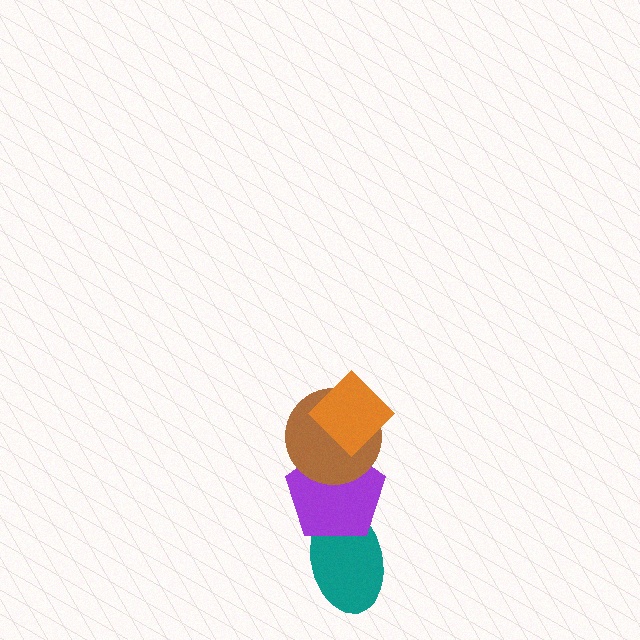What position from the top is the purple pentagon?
The purple pentagon is 3rd from the top.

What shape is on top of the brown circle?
The orange diamond is on top of the brown circle.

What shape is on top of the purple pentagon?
The brown circle is on top of the purple pentagon.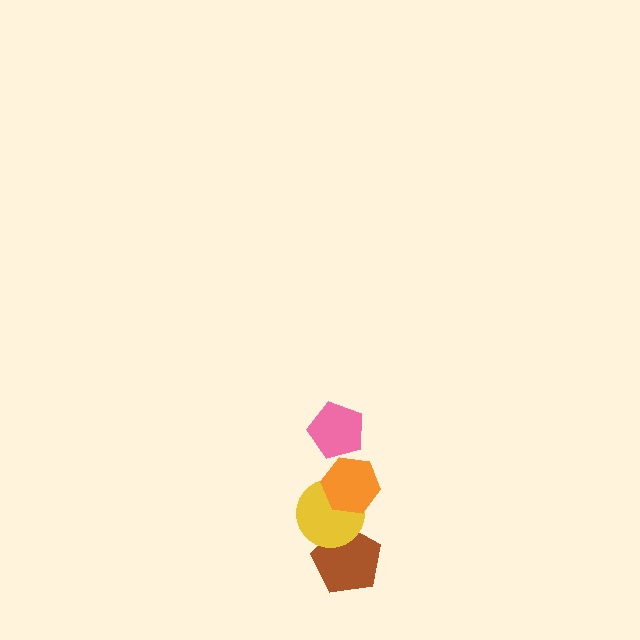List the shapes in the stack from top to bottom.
From top to bottom: the pink pentagon, the orange hexagon, the yellow circle, the brown pentagon.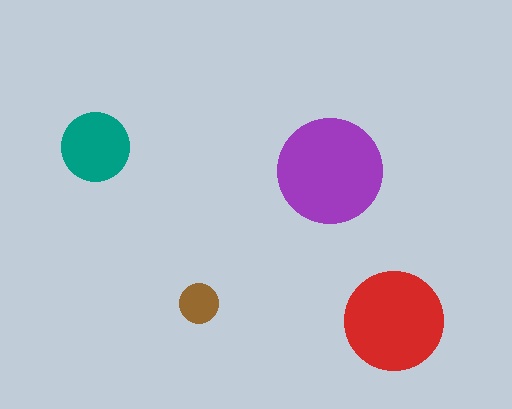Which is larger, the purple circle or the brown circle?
The purple one.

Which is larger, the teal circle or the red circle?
The red one.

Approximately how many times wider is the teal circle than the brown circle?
About 1.5 times wider.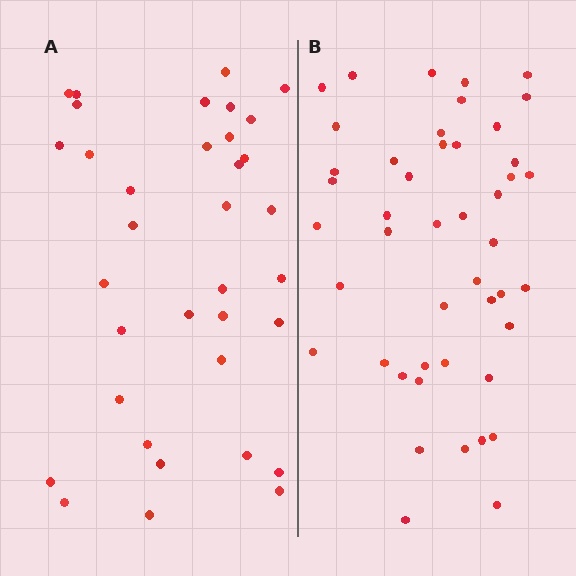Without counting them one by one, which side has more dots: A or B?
Region B (the right region) has more dots.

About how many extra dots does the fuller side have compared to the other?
Region B has roughly 12 or so more dots than region A.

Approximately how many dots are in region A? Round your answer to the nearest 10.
About 40 dots. (The exact count is 35, which rounds to 40.)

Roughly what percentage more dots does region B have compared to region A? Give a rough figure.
About 30% more.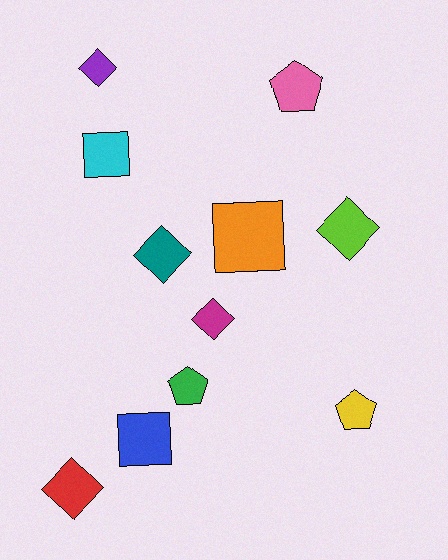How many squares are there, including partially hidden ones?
There are 3 squares.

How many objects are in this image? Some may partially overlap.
There are 11 objects.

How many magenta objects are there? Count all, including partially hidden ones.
There is 1 magenta object.